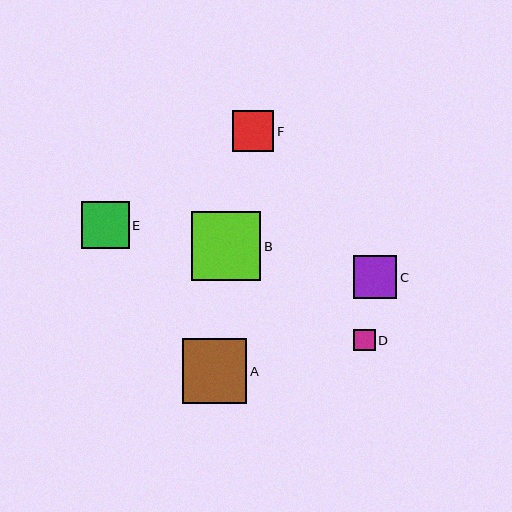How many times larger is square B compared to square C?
Square B is approximately 1.6 times the size of square C.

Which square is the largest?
Square B is the largest with a size of approximately 69 pixels.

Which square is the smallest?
Square D is the smallest with a size of approximately 21 pixels.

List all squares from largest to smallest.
From largest to smallest: B, A, E, C, F, D.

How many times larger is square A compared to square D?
Square A is approximately 3.0 times the size of square D.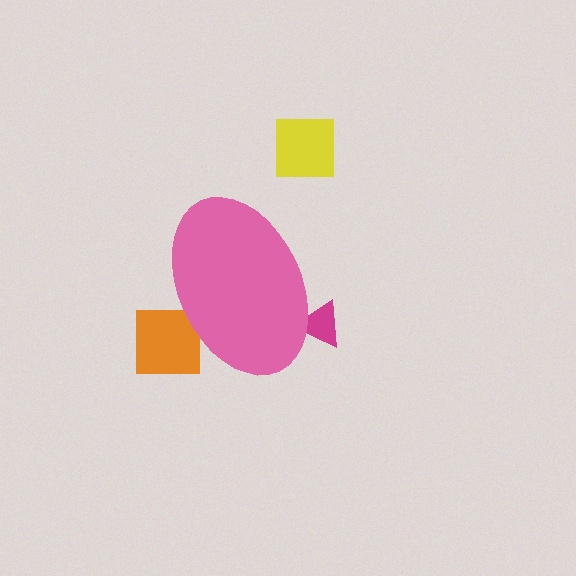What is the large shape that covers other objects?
A pink ellipse.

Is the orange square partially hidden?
Yes, the orange square is partially hidden behind the pink ellipse.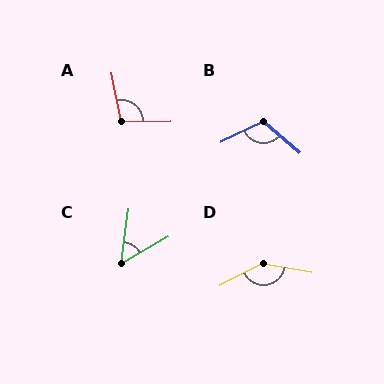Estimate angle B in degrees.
Approximately 114 degrees.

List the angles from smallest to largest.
C (52°), A (99°), B (114°), D (142°).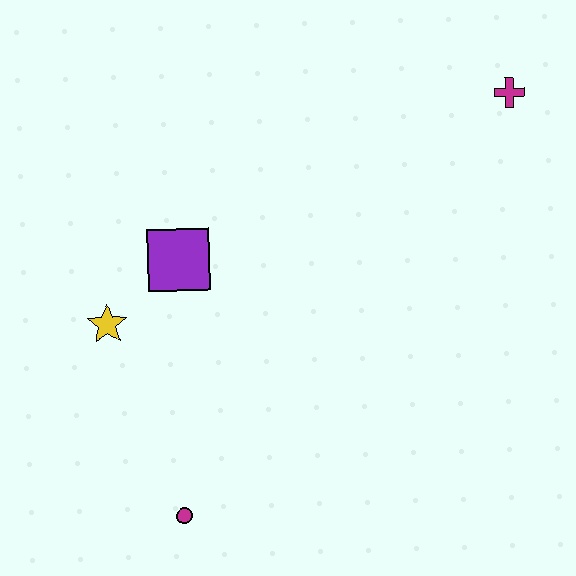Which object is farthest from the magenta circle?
The magenta cross is farthest from the magenta circle.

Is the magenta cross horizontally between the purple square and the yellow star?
No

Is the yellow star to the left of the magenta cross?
Yes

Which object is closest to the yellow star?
The purple square is closest to the yellow star.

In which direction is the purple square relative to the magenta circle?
The purple square is above the magenta circle.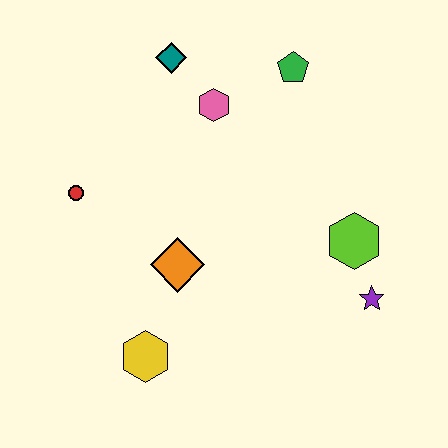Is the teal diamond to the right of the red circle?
Yes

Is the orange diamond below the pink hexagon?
Yes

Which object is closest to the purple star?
The lime hexagon is closest to the purple star.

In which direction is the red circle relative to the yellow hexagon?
The red circle is above the yellow hexagon.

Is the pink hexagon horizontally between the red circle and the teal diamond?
No